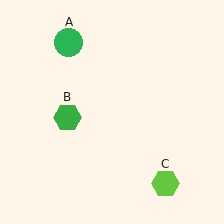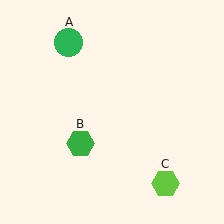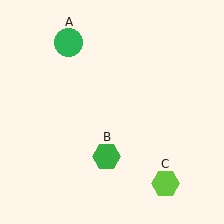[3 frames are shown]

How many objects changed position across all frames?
1 object changed position: green hexagon (object B).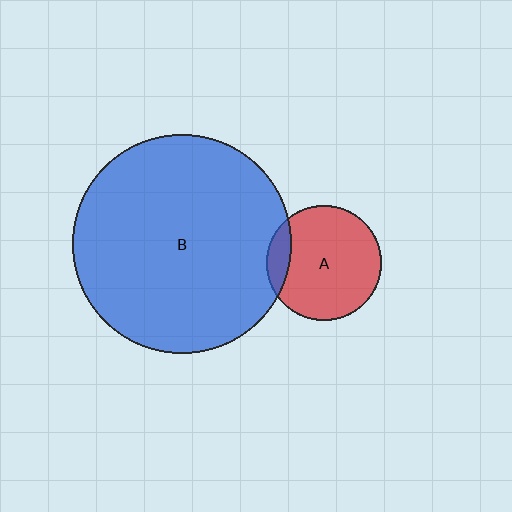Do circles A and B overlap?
Yes.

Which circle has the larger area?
Circle B (blue).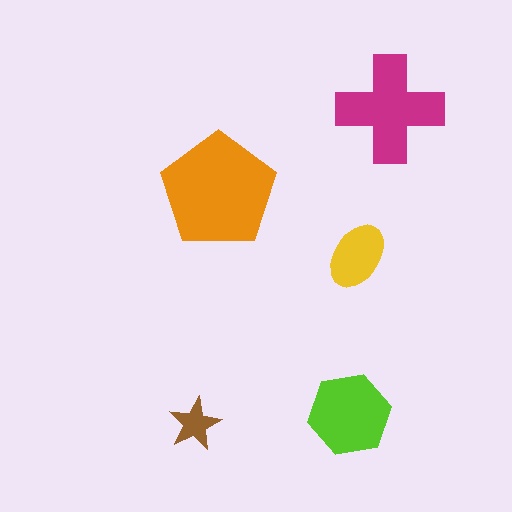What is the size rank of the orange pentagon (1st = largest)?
1st.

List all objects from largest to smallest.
The orange pentagon, the magenta cross, the lime hexagon, the yellow ellipse, the brown star.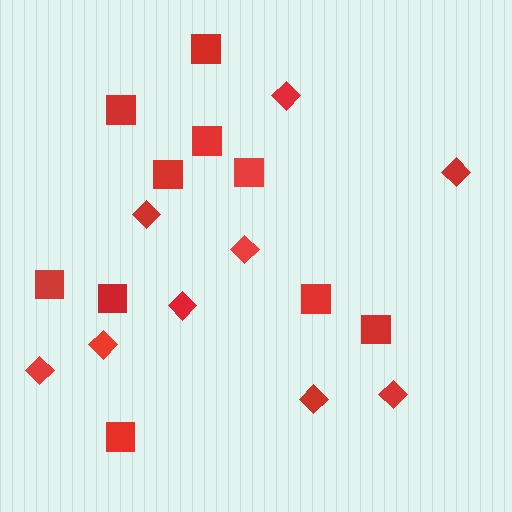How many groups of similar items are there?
There are 2 groups: one group of squares (10) and one group of diamonds (9).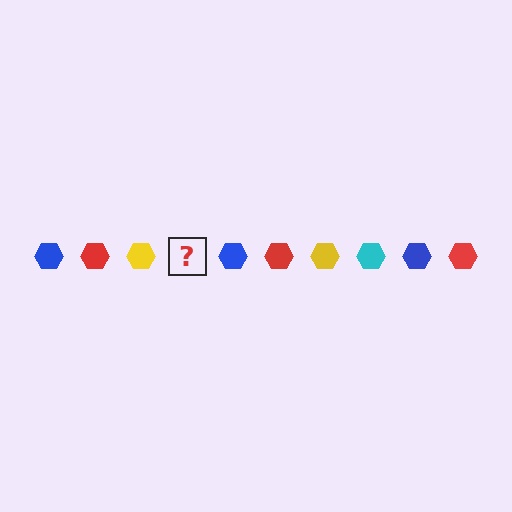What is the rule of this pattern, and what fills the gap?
The rule is that the pattern cycles through blue, red, yellow, cyan hexagons. The gap should be filled with a cyan hexagon.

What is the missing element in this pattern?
The missing element is a cyan hexagon.